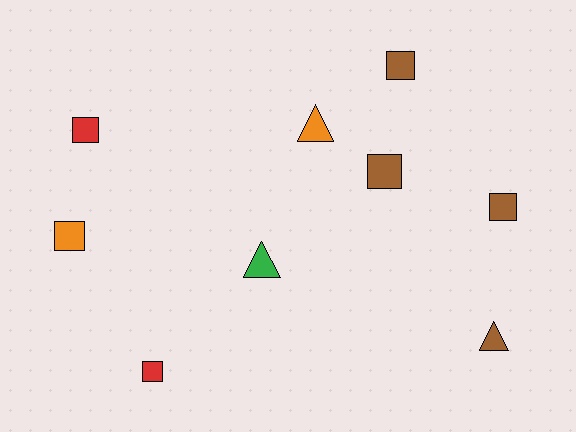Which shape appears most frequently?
Square, with 6 objects.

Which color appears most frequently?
Brown, with 4 objects.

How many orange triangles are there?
There is 1 orange triangle.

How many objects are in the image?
There are 9 objects.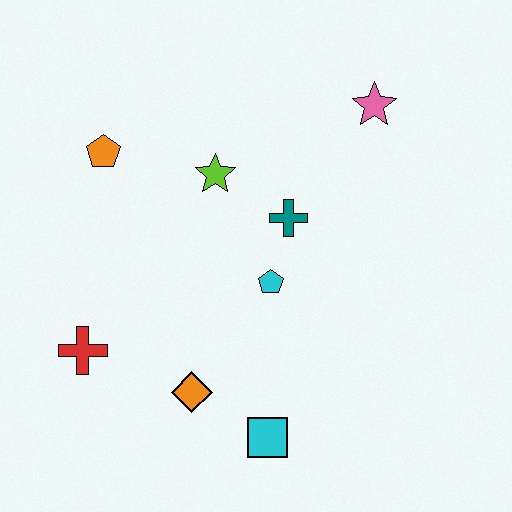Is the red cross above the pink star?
No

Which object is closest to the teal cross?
The cyan pentagon is closest to the teal cross.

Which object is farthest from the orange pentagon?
The cyan square is farthest from the orange pentagon.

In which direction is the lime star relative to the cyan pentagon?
The lime star is above the cyan pentagon.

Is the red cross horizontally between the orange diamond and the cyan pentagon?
No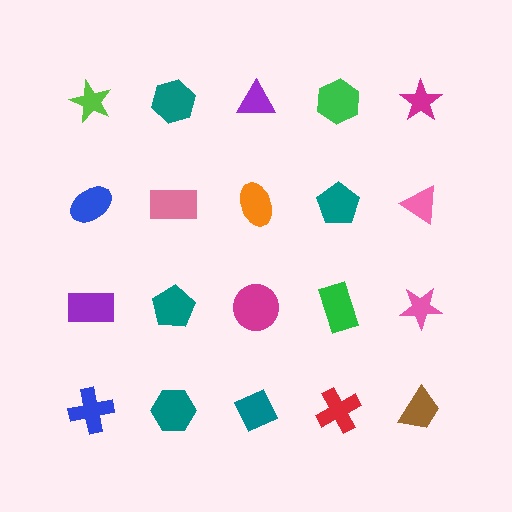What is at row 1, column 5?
A magenta star.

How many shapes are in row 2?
5 shapes.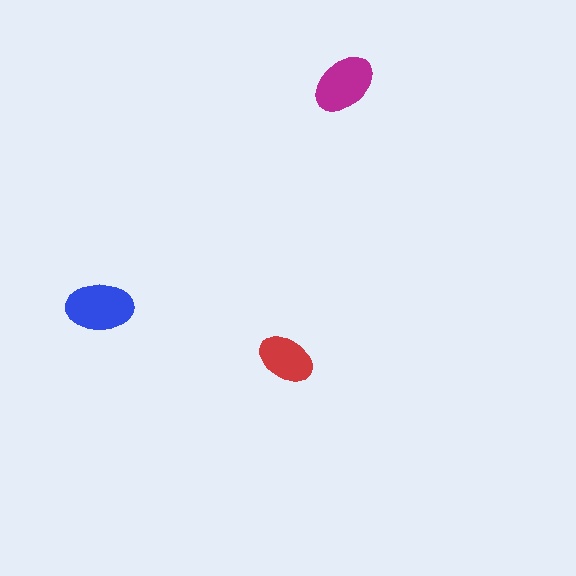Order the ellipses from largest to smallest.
the blue one, the magenta one, the red one.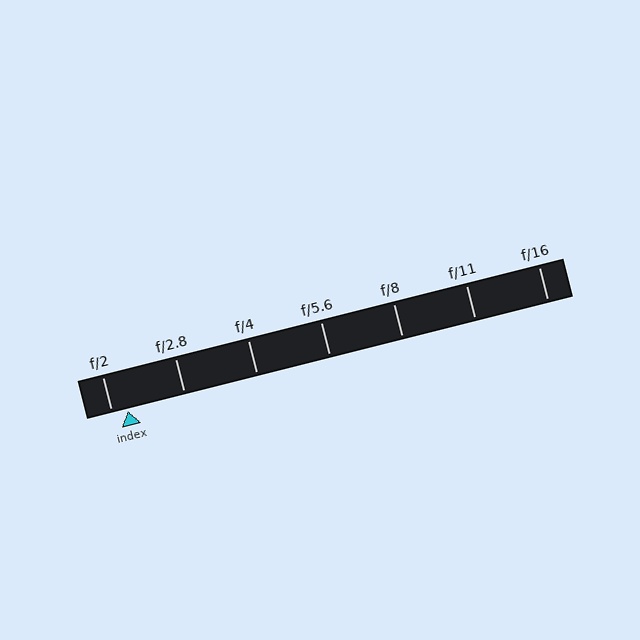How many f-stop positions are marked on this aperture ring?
There are 7 f-stop positions marked.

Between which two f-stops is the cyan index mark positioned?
The index mark is between f/2 and f/2.8.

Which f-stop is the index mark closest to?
The index mark is closest to f/2.